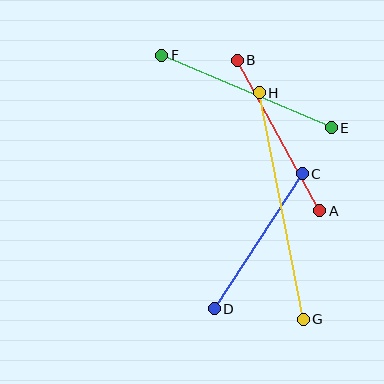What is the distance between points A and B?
The distance is approximately 171 pixels.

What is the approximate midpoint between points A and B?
The midpoint is at approximately (279, 136) pixels.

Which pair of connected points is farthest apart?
Points G and H are farthest apart.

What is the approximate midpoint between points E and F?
The midpoint is at approximately (246, 92) pixels.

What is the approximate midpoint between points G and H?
The midpoint is at approximately (281, 206) pixels.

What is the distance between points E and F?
The distance is approximately 184 pixels.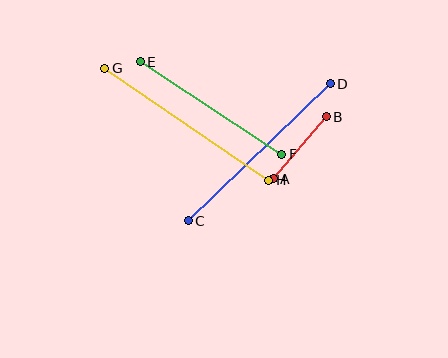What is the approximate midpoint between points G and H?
The midpoint is at approximately (187, 124) pixels.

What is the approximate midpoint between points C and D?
The midpoint is at approximately (259, 152) pixels.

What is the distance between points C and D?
The distance is approximately 197 pixels.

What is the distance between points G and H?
The distance is approximately 198 pixels.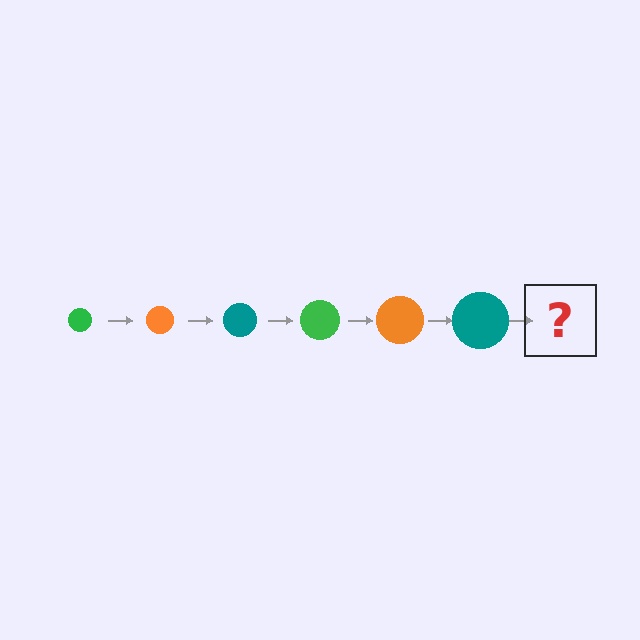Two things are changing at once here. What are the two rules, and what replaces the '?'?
The two rules are that the circle grows larger each step and the color cycles through green, orange, and teal. The '?' should be a green circle, larger than the previous one.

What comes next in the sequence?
The next element should be a green circle, larger than the previous one.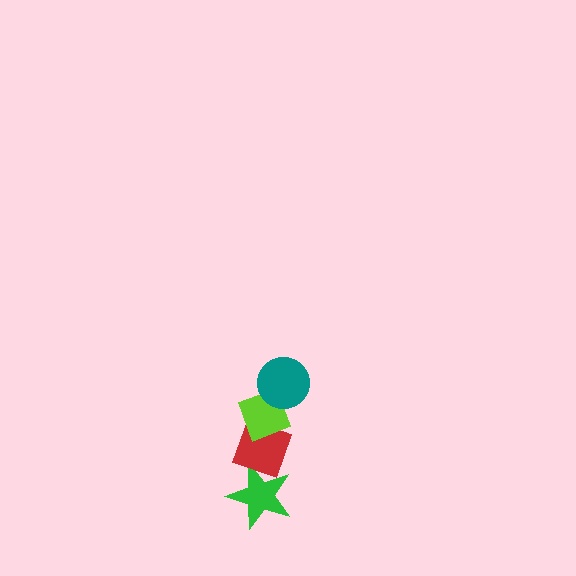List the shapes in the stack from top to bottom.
From top to bottom: the teal circle, the lime diamond, the red diamond, the green star.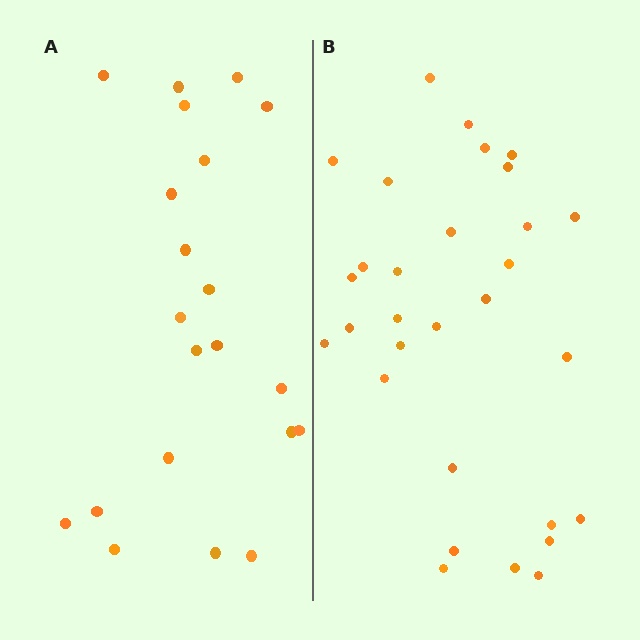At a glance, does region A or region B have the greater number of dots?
Region B (the right region) has more dots.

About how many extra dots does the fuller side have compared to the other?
Region B has roughly 8 or so more dots than region A.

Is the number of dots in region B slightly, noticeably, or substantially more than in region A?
Region B has noticeably more, but not dramatically so. The ratio is roughly 1.4 to 1.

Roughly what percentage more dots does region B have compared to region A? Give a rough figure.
About 45% more.